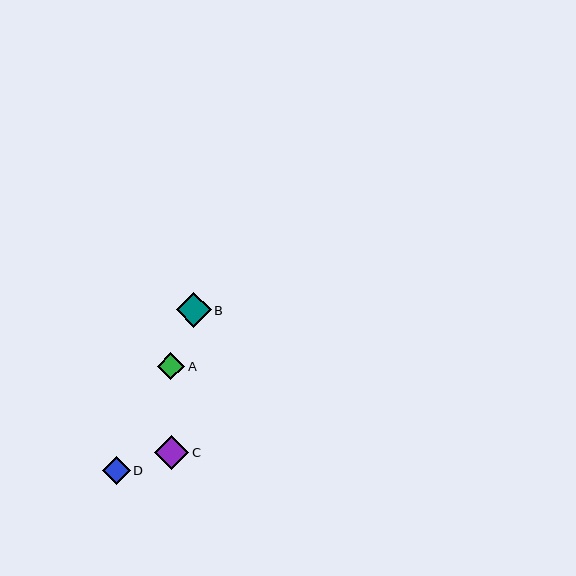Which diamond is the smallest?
Diamond A is the smallest with a size of approximately 27 pixels.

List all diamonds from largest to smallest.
From largest to smallest: B, C, D, A.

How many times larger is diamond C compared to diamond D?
Diamond C is approximately 1.2 times the size of diamond D.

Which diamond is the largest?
Diamond B is the largest with a size of approximately 35 pixels.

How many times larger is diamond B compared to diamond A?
Diamond B is approximately 1.3 times the size of diamond A.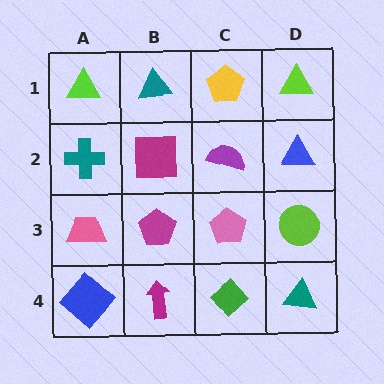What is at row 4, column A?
A blue diamond.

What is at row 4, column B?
A magenta arrow.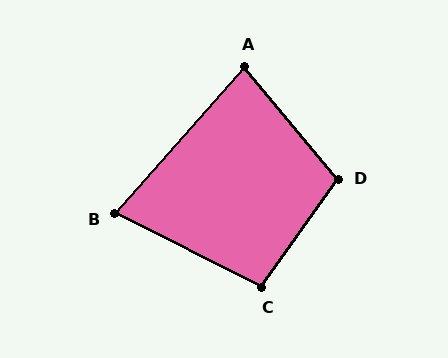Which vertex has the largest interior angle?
D, at approximately 105 degrees.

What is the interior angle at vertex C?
Approximately 99 degrees (obtuse).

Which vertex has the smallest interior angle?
B, at approximately 75 degrees.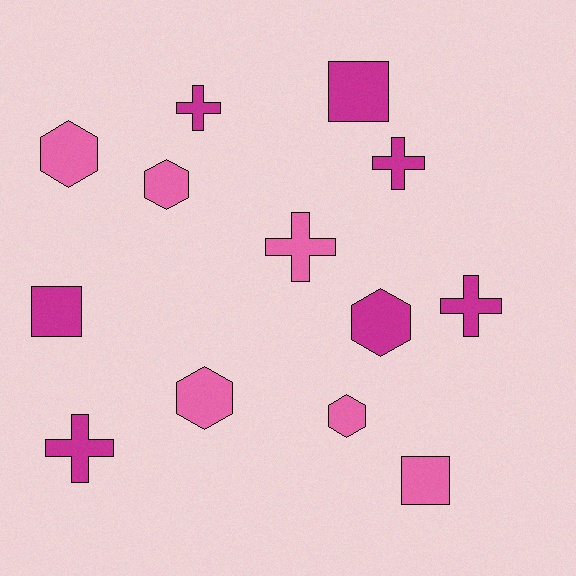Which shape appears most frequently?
Hexagon, with 5 objects.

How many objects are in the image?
There are 13 objects.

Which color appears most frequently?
Magenta, with 7 objects.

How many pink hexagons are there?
There are 4 pink hexagons.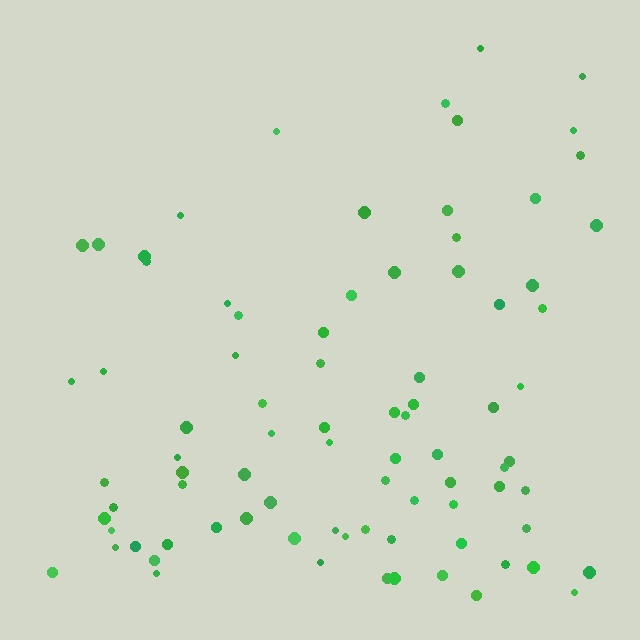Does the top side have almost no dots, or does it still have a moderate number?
Still a moderate number, just noticeably fewer than the bottom.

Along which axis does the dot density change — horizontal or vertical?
Vertical.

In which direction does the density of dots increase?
From top to bottom, with the bottom side densest.